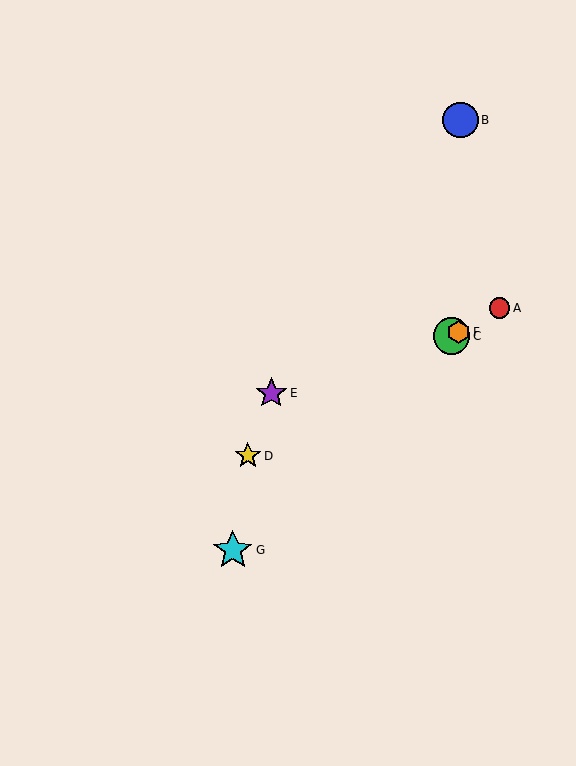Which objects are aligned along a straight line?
Objects A, C, D, F are aligned along a straight line.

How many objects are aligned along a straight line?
4 objects (A, C, D, F) are aligned along a straight line.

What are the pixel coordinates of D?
Object D is at (248, 456).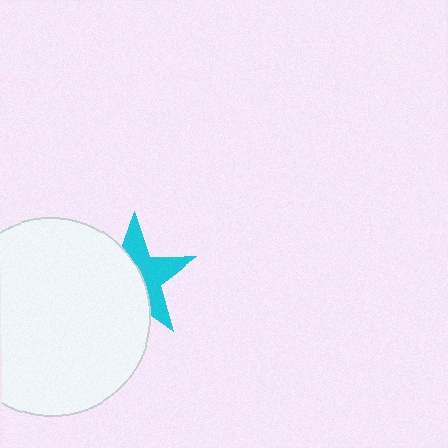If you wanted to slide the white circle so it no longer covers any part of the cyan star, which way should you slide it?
Slide it left — that is the most direct way to separate the two shapes.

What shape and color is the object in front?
The object in front is a white circle.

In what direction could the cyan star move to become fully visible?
The cyan star could move right. That would shift it out from behind the white circle entirely.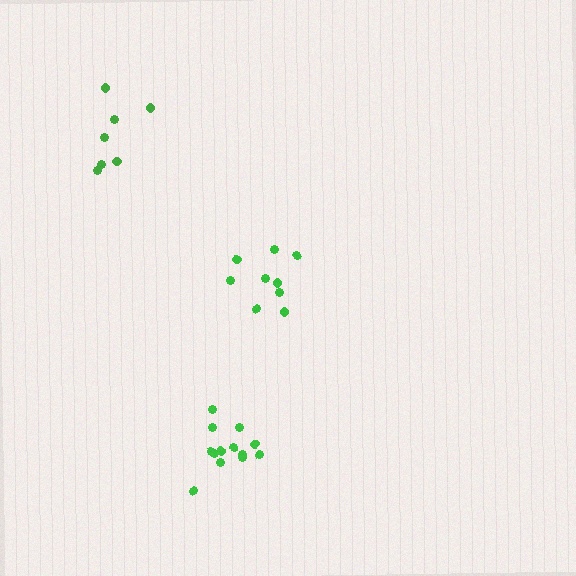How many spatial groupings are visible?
There are 3 spatial groupings.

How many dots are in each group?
Group 1: 9 dots, Group 2: 13 dots, Group 3: 7 dots (29 total).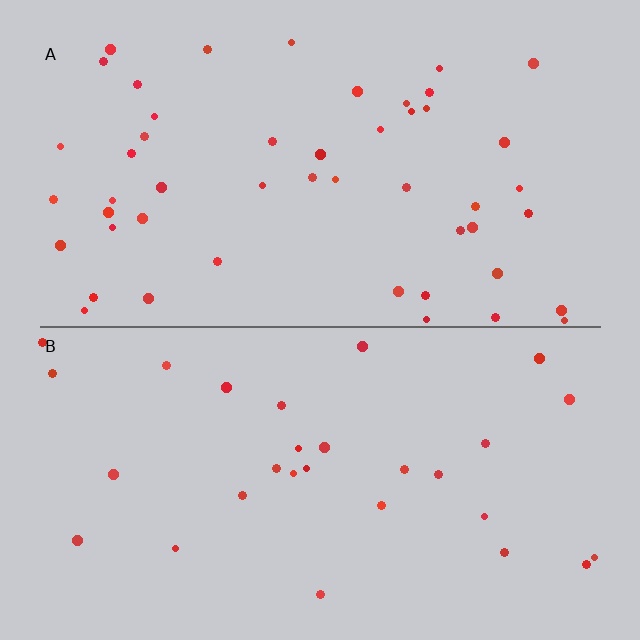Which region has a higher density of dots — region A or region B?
A (the top).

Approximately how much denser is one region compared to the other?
Approximately 1.7× — region A over region B.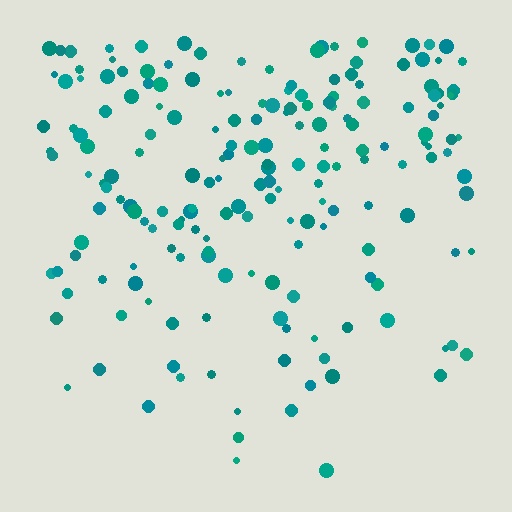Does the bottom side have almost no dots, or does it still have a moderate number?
Still a moderate number, just noticeably fewer than the top.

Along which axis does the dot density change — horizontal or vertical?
Vertical.